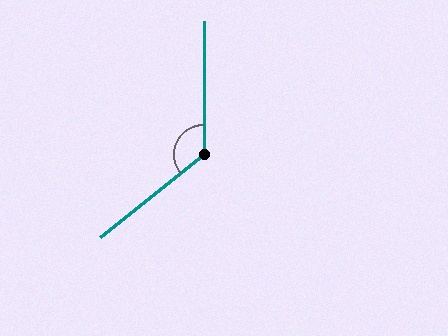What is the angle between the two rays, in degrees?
Approximately 129 degrees.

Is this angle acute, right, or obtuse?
It is obtuse.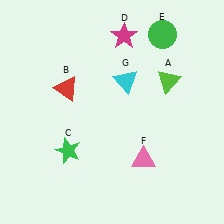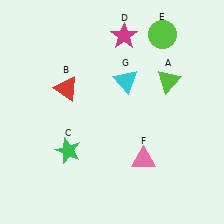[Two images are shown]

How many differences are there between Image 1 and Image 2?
There is 1 difference between the two images.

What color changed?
The circle (E) changed from green in Image 1 to lime in Image 2.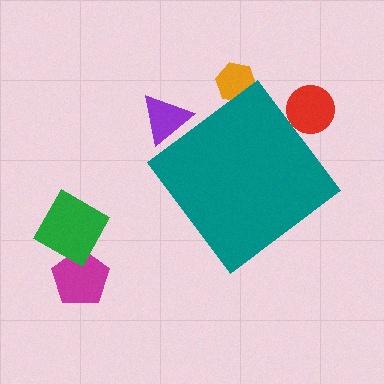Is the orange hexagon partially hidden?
Yes, the orange hexagon is partially hidden behind the teal diamond.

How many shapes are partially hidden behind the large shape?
3 shapes are partially hidden.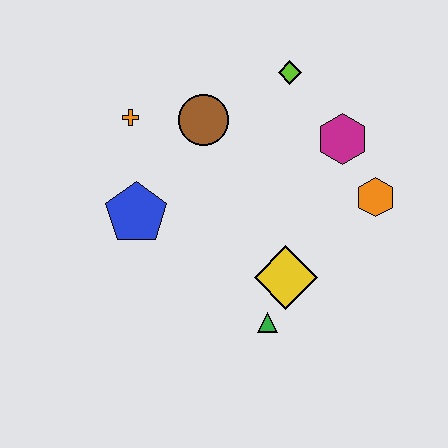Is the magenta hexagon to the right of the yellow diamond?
Yes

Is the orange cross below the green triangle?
No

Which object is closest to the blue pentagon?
The orange cross is closest to the blue pentagon.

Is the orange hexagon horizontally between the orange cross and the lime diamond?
No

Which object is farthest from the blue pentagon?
The orange hexagon is farthest from the blue pentagon.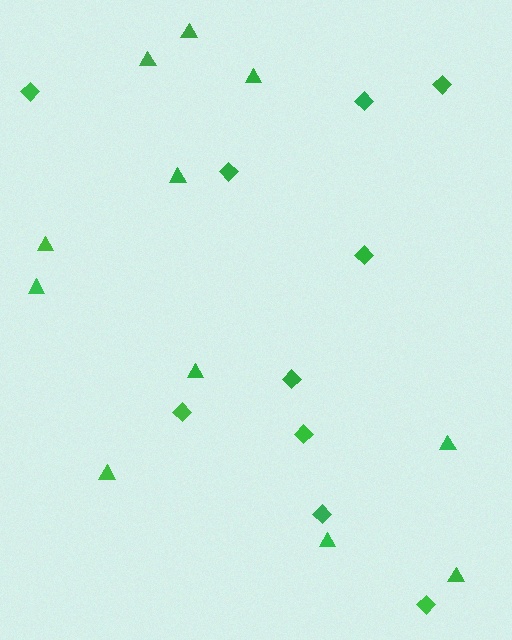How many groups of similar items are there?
There are 2 groups: one group of triangles (11) and one group of diamonds (10).